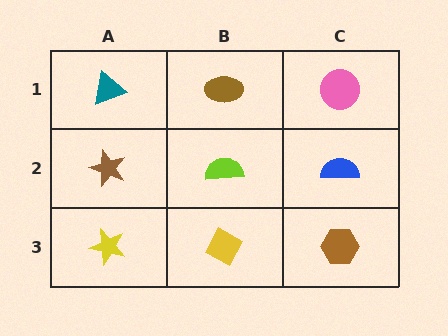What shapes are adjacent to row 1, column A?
A brown star (row 2, column A), a brown ellipse (row 1, column B).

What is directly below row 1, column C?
A blue semicircle.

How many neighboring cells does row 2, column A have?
3.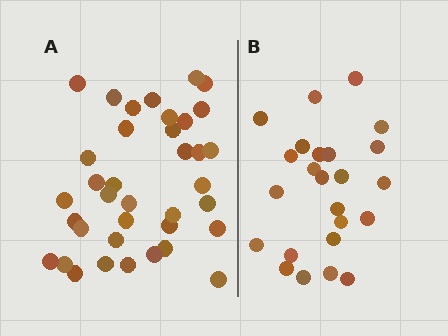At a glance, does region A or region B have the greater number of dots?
Region A (the left region) has more dots.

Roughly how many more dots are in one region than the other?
Region A has approximately 15 more dots than region B.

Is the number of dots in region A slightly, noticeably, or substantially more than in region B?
Region A has substantially more. The ratio is roughly 1.5 to 1.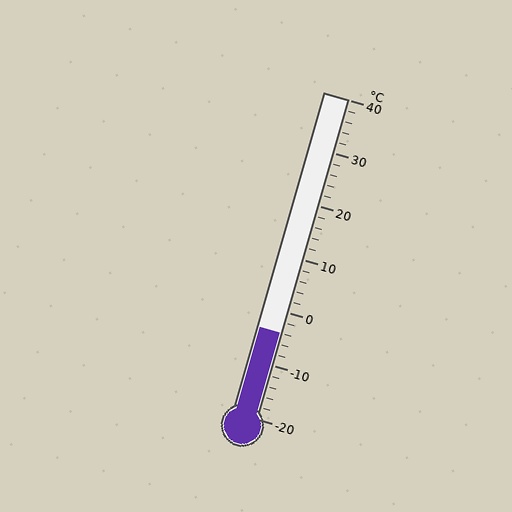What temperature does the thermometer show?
The thermometer shows approximately -4°C.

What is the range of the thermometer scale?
The thermometer scale ranges from -20°C to 40°C.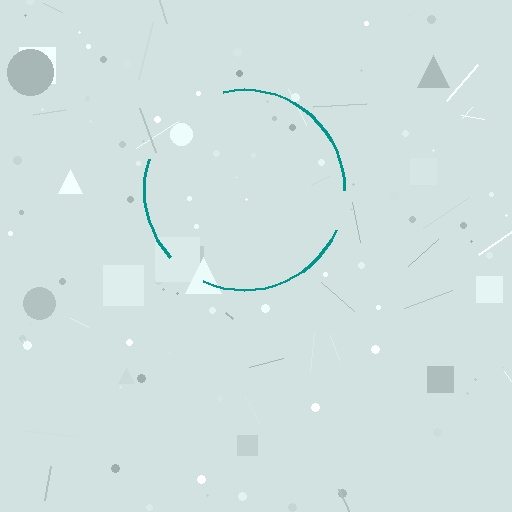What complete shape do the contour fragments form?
The contour fragments form a circle.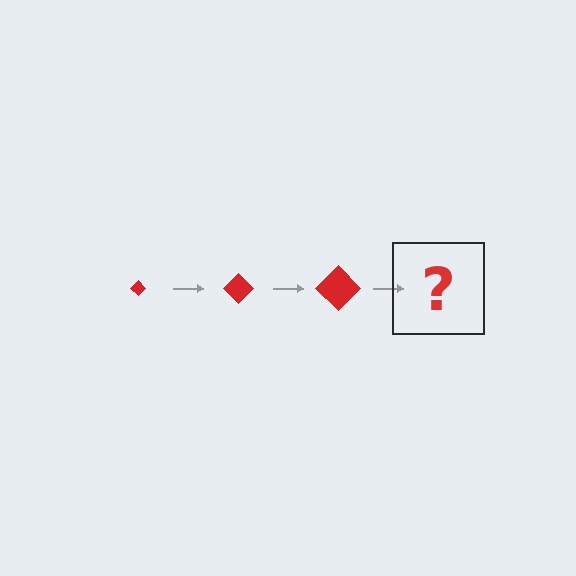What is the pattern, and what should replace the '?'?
The pattern is that the diamond gets progressively larger each step. The '?' should be a red diamond, larger than the previous one.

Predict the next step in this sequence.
The next step is a red diamond, larger than the previous one.